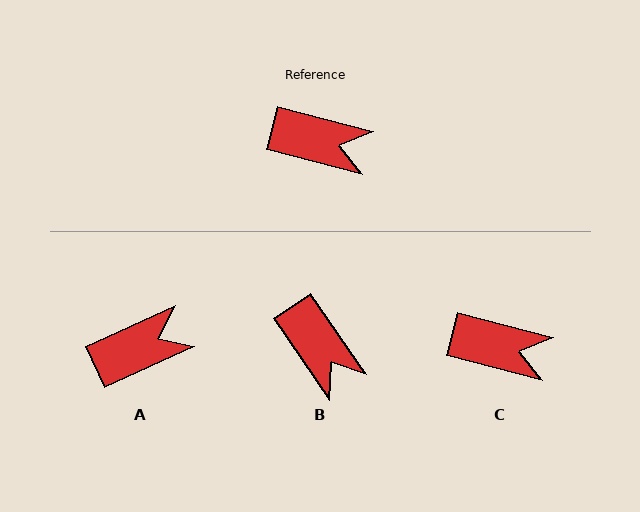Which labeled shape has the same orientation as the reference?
C.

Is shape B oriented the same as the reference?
No, it is off by about 41 degrees.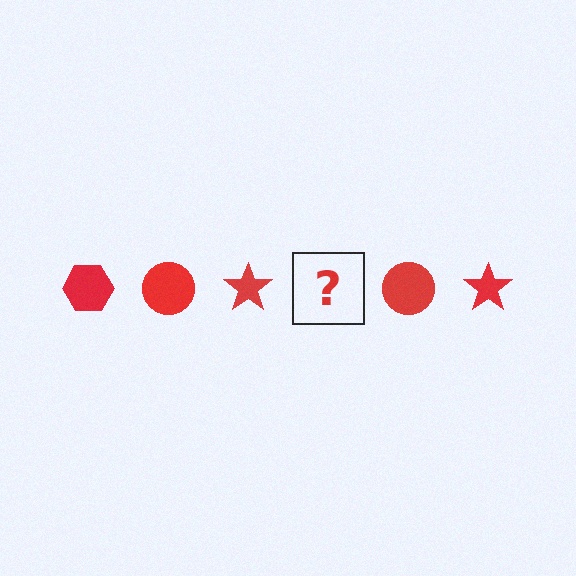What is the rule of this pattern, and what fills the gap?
The rule is that the pattern cycles through hexagon, circle, star shapes in red. The gap should be filled with a red hexagon.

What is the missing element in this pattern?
The missing element is a red hexagon.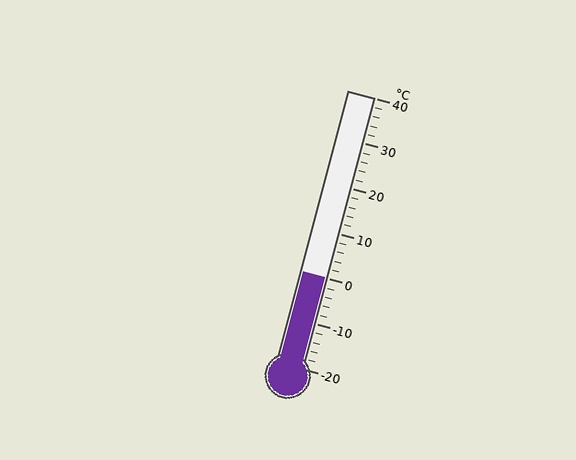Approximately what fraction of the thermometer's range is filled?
The thermometer is filled to approximately 35% of its range.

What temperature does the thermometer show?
The thermometer shows approximately 0°C.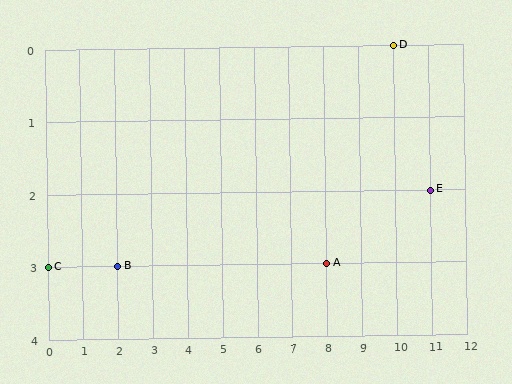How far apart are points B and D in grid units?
Points B and D are 8 columns and 3 rows apart (about 8.5 grid units diagonally).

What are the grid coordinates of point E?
Point E is at grid coordinates (11, 2).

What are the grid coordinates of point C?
Point C is at grid coordinates (0, 3).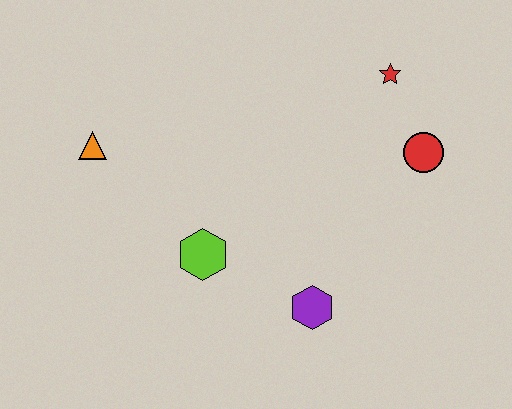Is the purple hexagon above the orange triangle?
No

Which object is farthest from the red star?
The orange triangle is farthest from the red star.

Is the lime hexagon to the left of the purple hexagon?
Yes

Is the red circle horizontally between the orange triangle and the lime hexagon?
No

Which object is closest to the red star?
The red circle is closest to the red star.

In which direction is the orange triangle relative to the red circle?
The orange triangle is to the left of the red circle.